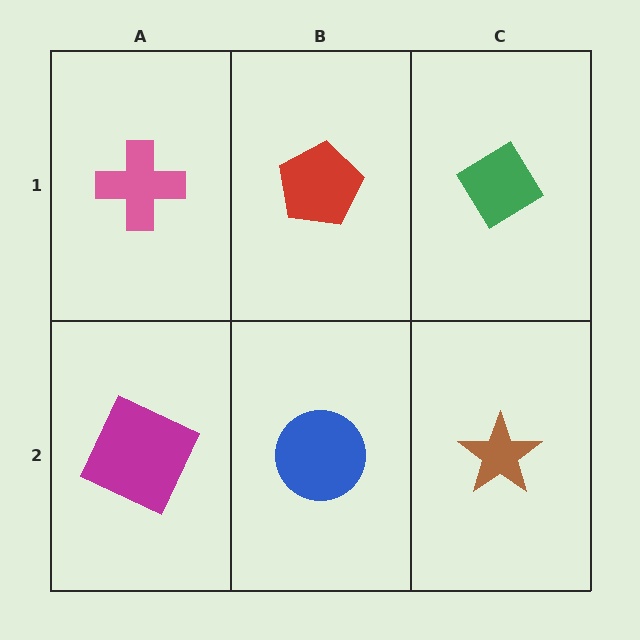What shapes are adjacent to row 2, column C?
A green diamond (row 1, column C), a blue circle (row 2, column B).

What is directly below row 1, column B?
A blue circle.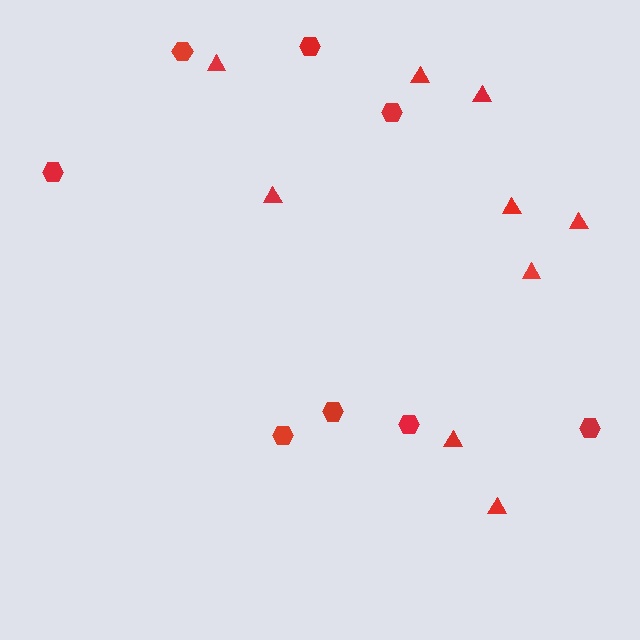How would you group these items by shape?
There are 2 groups: one group of triangles (9) and one group of hexagons (8).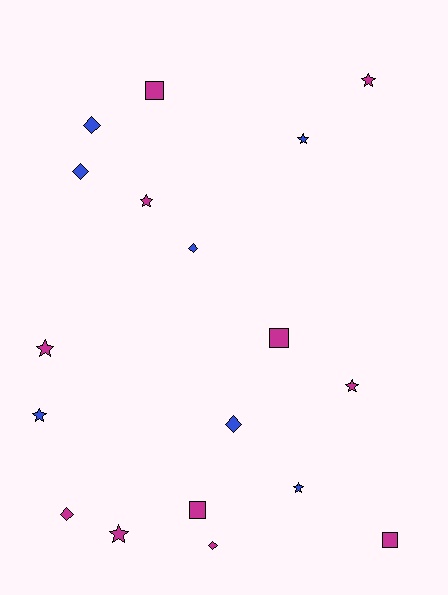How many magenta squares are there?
There are 4 magenta squares.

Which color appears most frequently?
Magenta, with 11 objects.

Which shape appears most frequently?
Star, with 8 objects.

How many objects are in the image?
There are 18 objects.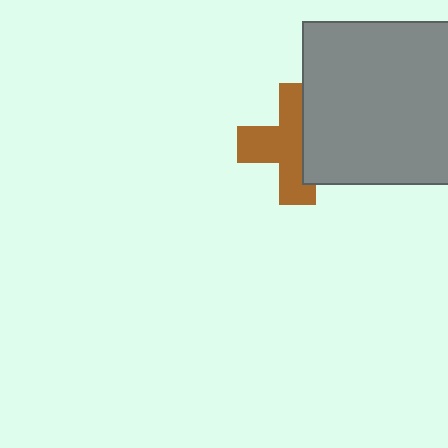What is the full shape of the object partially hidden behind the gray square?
The partially hidden object is a brown cross.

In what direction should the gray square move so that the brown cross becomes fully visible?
The gray square should move right. That is the shortest direction to clear the overlap and leave the brown cross fully visible.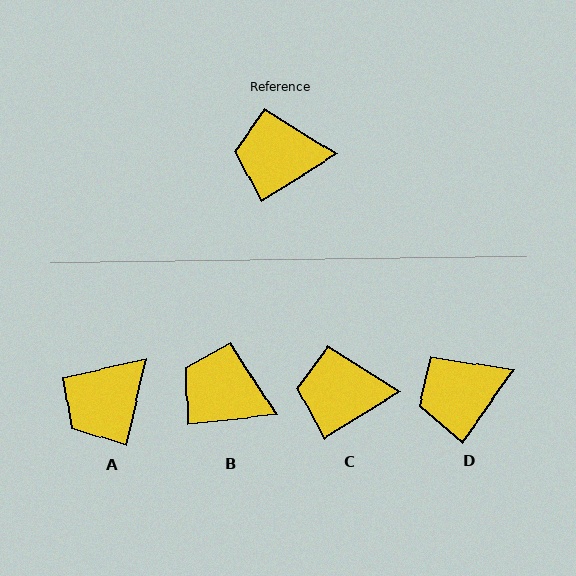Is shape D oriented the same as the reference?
No, it is off by about 22 degrees.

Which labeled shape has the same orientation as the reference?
C.